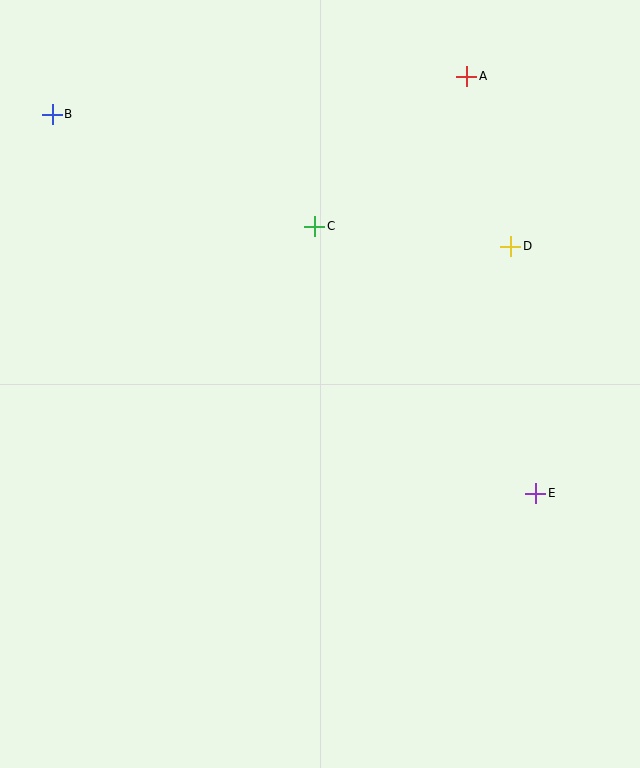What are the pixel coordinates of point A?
Point A is at (467, 76).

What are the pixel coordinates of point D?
Point D is at (511, 246).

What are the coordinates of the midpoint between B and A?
The midpoint between B and A is at (260, 95).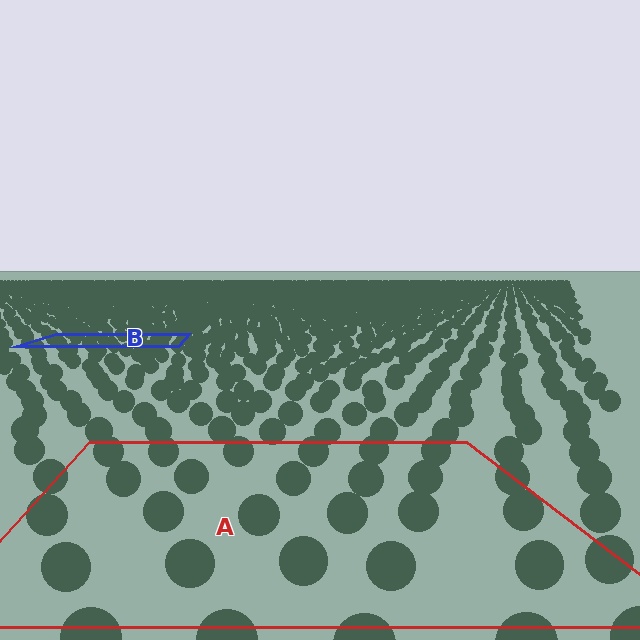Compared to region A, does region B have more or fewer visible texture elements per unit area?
Region B has more texture elements per unit area — they are packed more densely because it is farther away.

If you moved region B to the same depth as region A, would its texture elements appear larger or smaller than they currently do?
They would appear larger. At a closer depth, the same texture elements are projected at a bigger on-screen size.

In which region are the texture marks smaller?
The texture marks are smaller in region B, because it is farther away.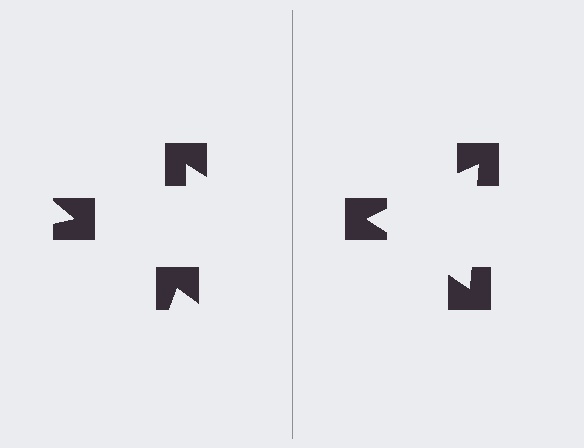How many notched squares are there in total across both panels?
6 — 3 on each side.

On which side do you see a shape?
An illusory triangle appears on the right side. On the left side the wedge cuts are rotated, so no coherent shape forms.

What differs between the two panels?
The notched squares are positioned identically on both sides; only the wedge orientations differ. On the right they align to a triangle; on the left they are misaligned.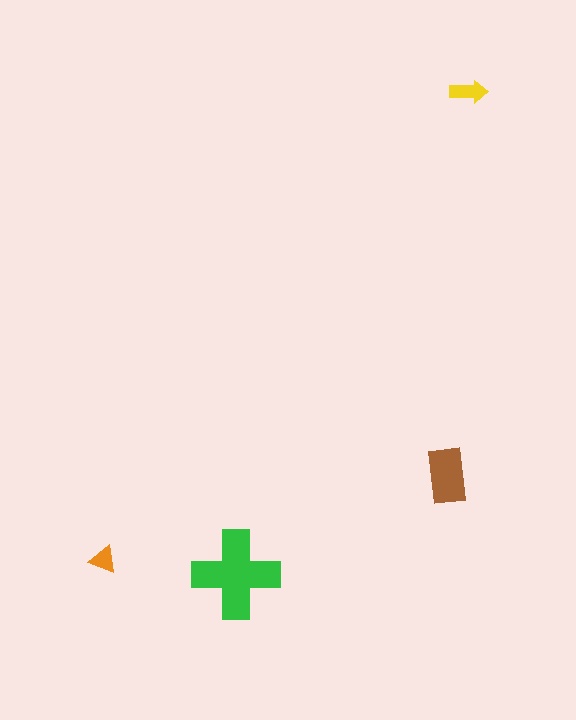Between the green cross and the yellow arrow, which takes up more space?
The green cross.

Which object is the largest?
The green cross.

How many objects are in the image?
There are 4 objects in the image.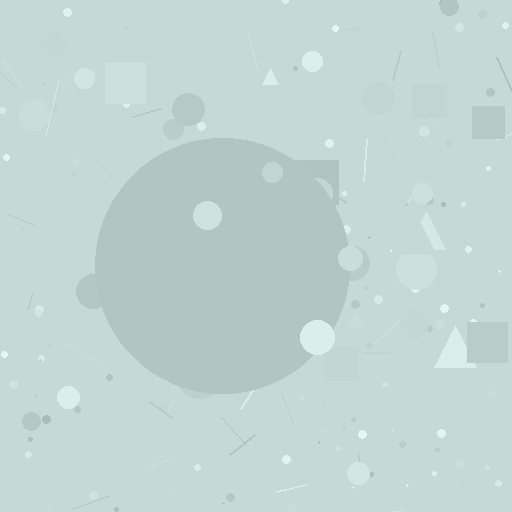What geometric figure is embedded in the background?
A circle is embedded in the background.